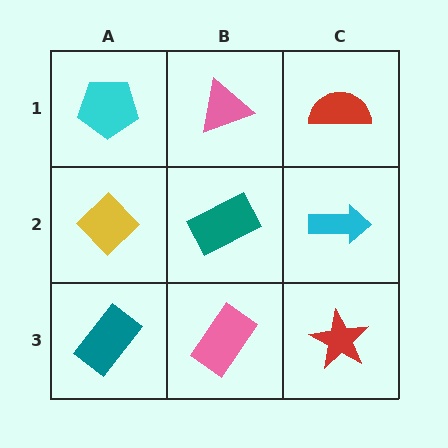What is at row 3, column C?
A red star.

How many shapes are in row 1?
3 shapes.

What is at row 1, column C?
A red semicircle.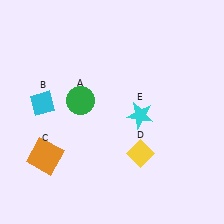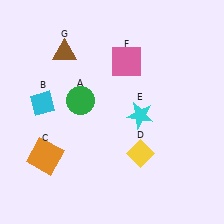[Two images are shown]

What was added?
A pink square (F), a brown triangle (G) were added in Image 2.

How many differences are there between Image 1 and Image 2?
There are 2 differences between the two images.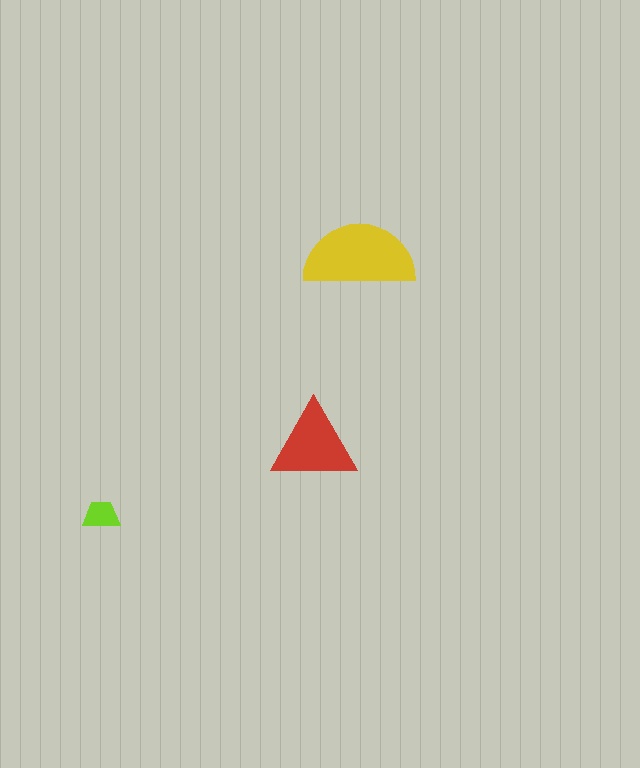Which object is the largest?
The yellow semicircle.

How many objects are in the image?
There are 3 objects in the image.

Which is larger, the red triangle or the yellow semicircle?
The yellow semicircle.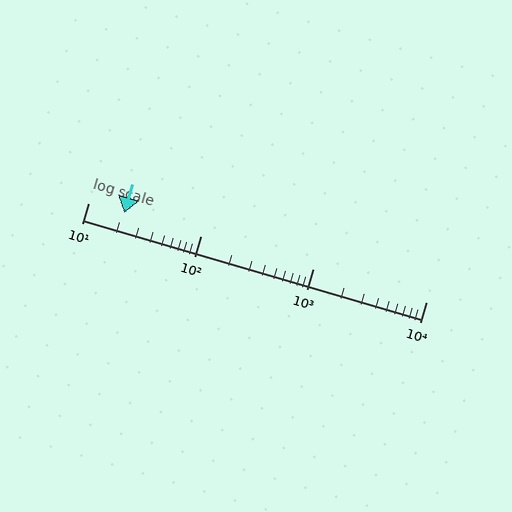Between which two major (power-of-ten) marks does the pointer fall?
The pointer is between 10 and 100.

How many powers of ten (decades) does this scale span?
The scale spans 3 decades, from 10 to 10000.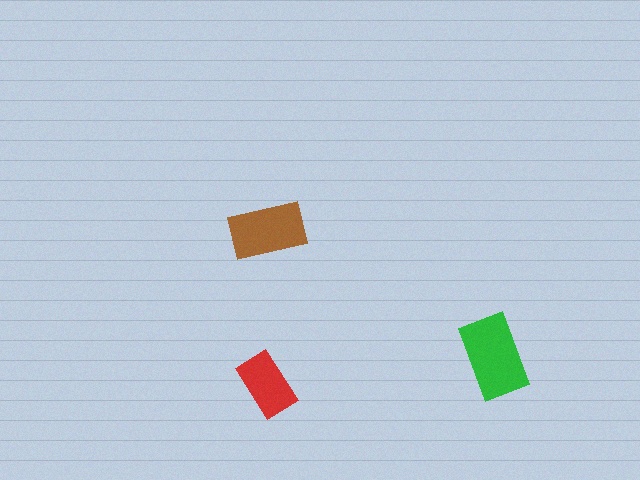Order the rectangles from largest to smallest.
the green one, the brown one, the red one.